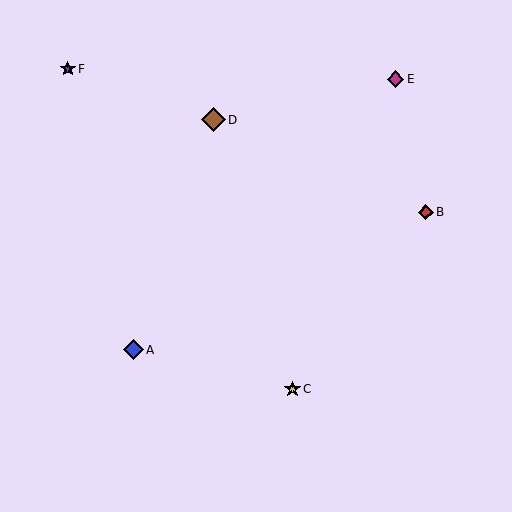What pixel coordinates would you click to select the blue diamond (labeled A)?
Click at (133, 350) to select the blue diamond A.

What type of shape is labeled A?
Shape A is a blue diamond.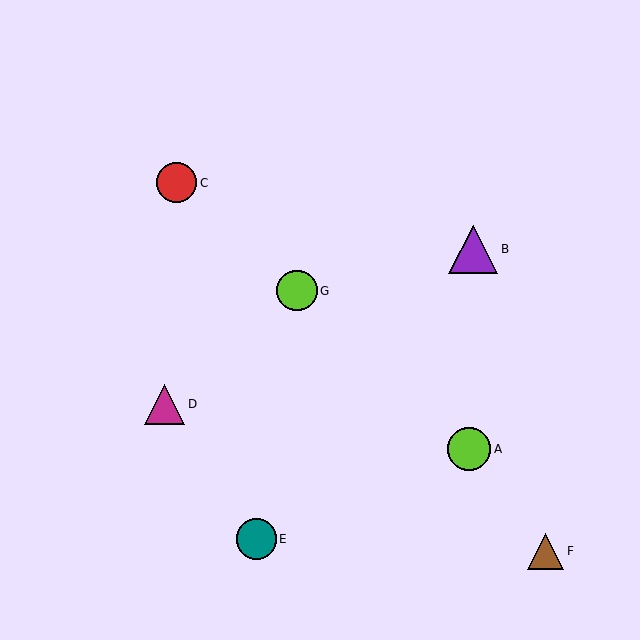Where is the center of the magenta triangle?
The center of the magenta triangle is at (165, 404).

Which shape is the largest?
The purple triangle (labeled B) is the largest.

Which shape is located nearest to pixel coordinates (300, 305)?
The lime circle (labeled G) at (297, 291) is nearest to that location.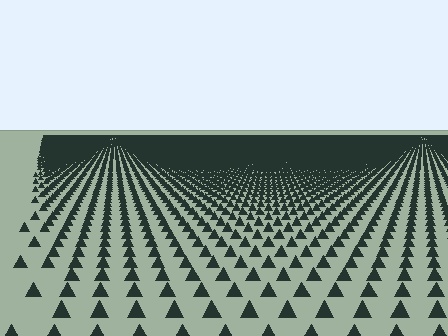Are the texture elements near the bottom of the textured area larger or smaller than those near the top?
Larger. Near the bottom, elements are closer to the viewer and appear at a bigger on-screen size.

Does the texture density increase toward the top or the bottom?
Density increases toward the top.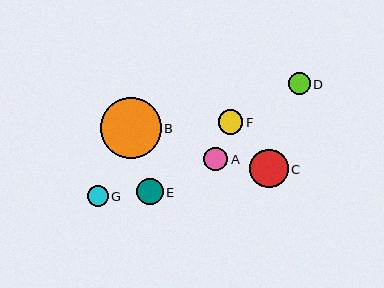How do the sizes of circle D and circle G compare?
Circle D and circle G are approximately the same size.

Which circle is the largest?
Circle B is the largest with a size of approximately 61 pixels.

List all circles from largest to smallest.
From largest to smallest: B, C, E, F, A, D, G.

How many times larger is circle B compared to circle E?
Circle B is approximately 2.3 times the size of circle E.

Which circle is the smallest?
Circle G is the smallest with a size of approximately 21 pixels.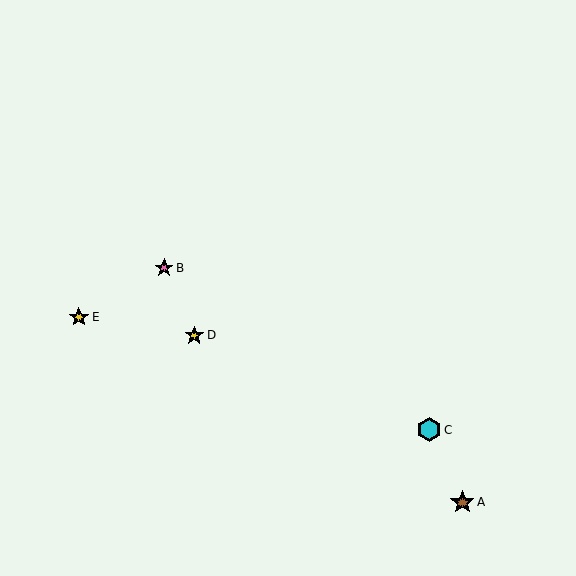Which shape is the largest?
The cyan hexagon (labeled C) is the largest.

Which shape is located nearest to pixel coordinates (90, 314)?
The yellow star (labeled E) at (79, 317) is nearest to that location.